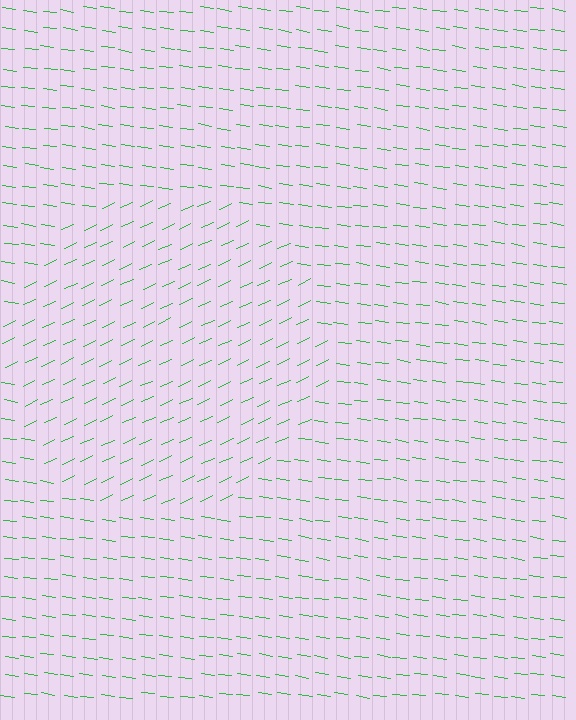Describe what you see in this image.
The image is filled with small green line segments. A circle region in the image has lines oriented differently from the surrounding lines, creating a visible texture boundary.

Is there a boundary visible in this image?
Yes, there is a texture boundary formed by a change in line orientation.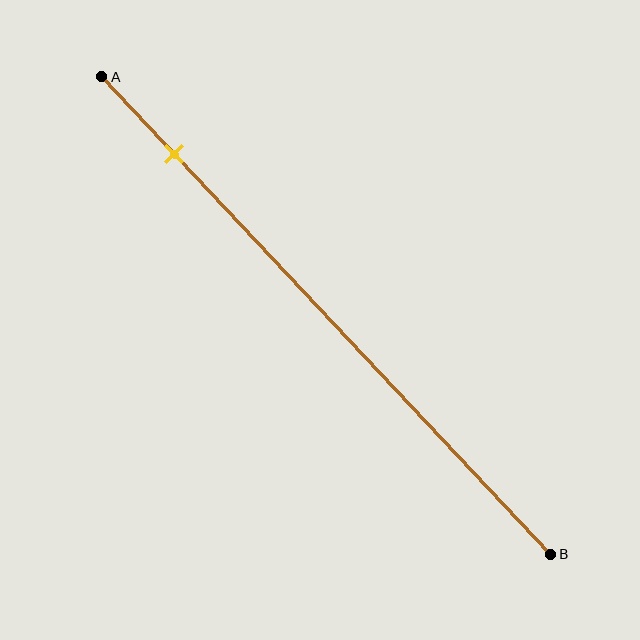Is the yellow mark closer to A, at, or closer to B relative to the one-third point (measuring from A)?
The yellow mark is closer to point A than the one-third point of segment AB.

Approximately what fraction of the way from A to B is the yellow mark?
The yellow mark is approximately 15% of the way from A to B.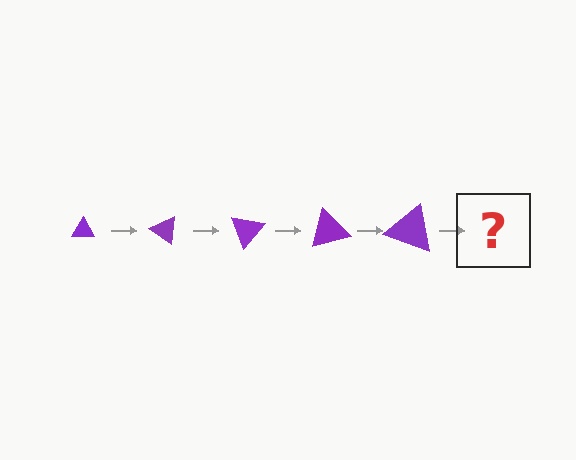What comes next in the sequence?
The next element should be a triangle, larger than the previous one and rotated 175 degrees from the start.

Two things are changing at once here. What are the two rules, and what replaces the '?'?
The two rules are that the triangle grows larger each step and it rotates 35 degrees each step. The '?' should be a triangle, larger than the previous one and rotated 175 degrees from the start.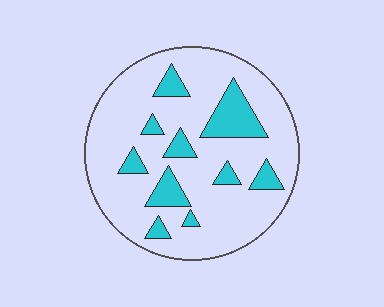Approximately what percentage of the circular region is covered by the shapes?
Approximately 20%.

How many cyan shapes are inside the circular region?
10.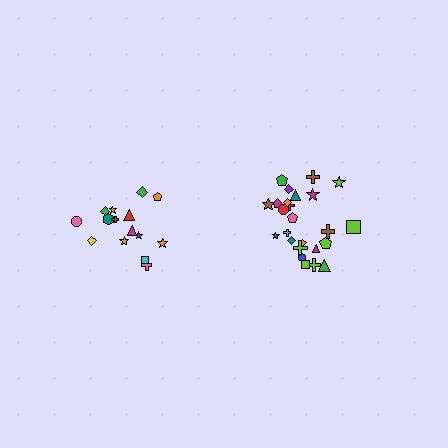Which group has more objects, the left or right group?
The right group.